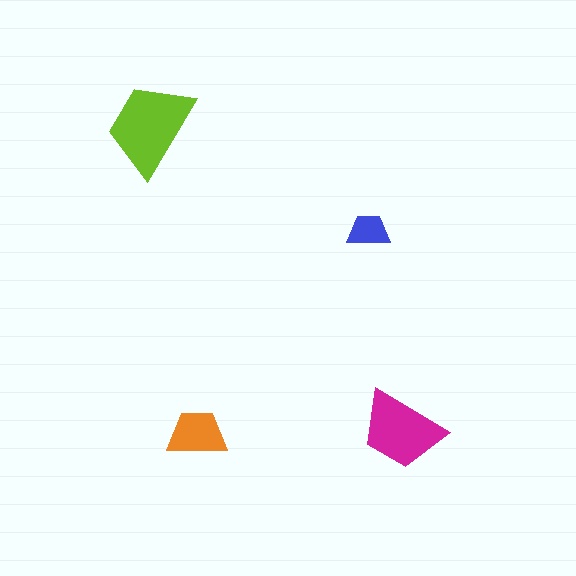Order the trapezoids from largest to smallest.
the lime one, the magenta one, the orange one, the blue one.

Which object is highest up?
The lime trapezoid is topmost.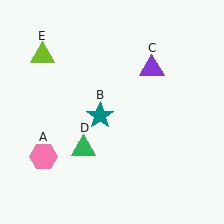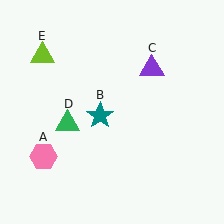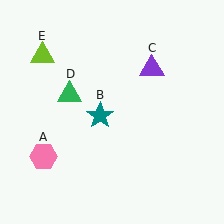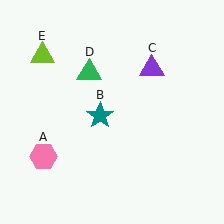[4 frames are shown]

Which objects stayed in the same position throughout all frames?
Pink hexagon (object A) and teal star (object B) and purple triangle (object C) and lime triangle (object E) remained stationary.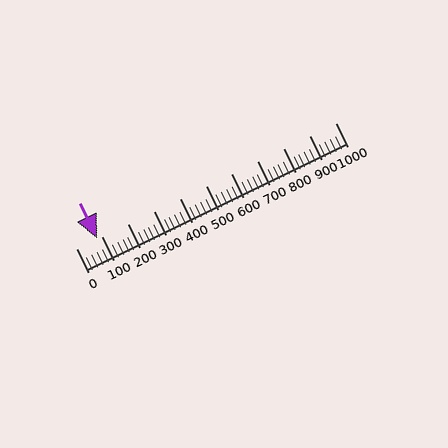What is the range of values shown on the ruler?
The ruler shows values from 0 to 1000.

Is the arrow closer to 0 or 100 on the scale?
The arrow is closer to 100.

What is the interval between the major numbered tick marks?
The major tick marks are spaced 100 units apart.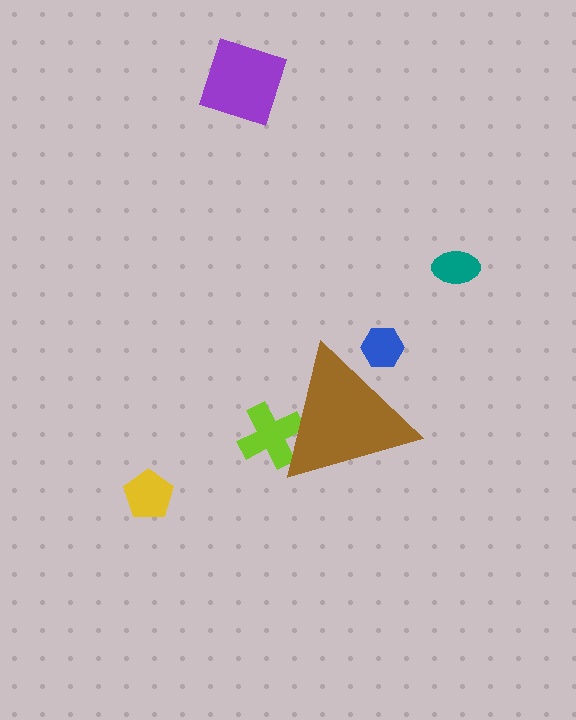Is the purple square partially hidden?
No, the purple square is fully visible.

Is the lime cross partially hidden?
Yes, the lime cross is partially hidden behind the brown triangle.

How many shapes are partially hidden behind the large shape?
2 shapes are partially hidden.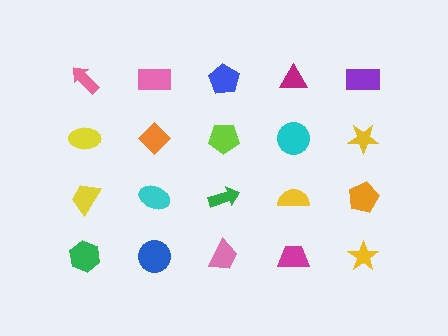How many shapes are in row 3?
5 shapes.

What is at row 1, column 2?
A pink rectangle.